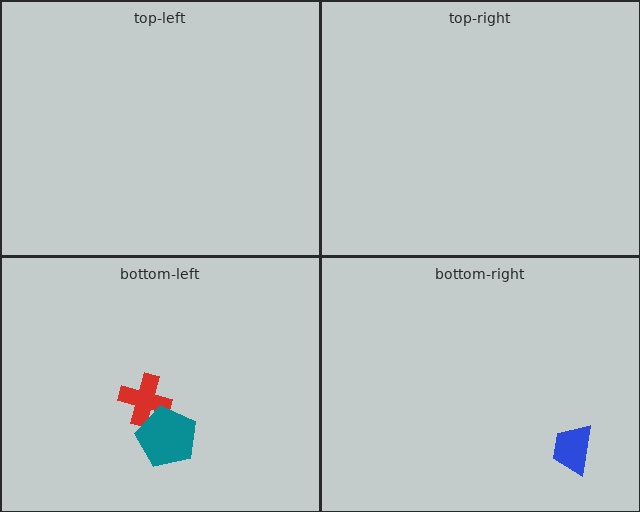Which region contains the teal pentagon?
The bottom-left region.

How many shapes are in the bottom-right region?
1.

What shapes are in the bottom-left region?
The red cross, the teal pentagon.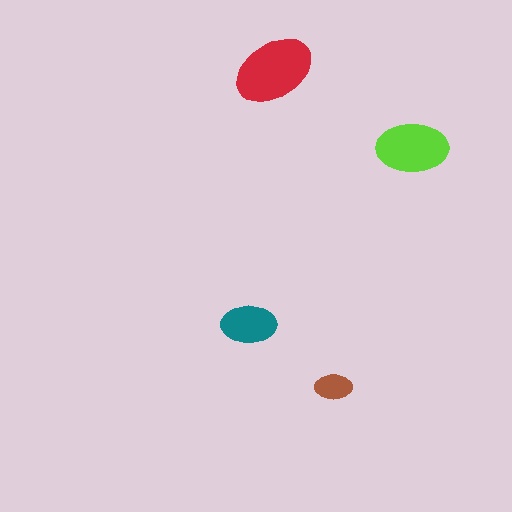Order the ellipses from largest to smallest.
the red one, the lime one, the teal one, the brown one.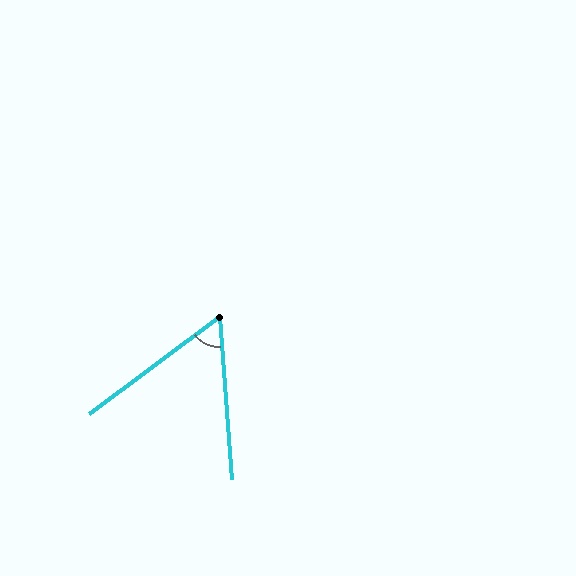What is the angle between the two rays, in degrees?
Approximately 57 degrees.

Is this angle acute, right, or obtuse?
It is acute.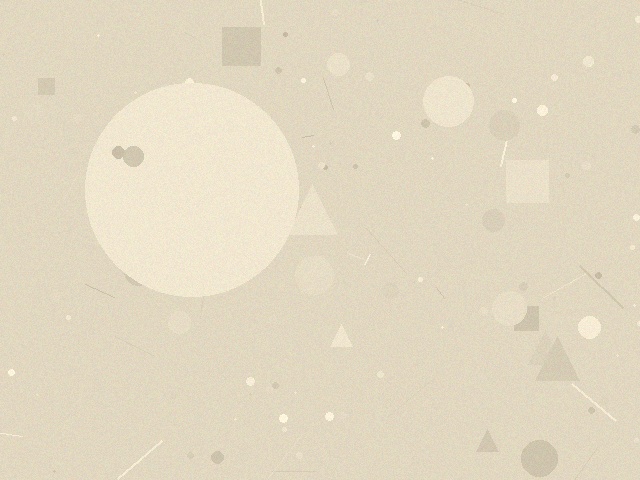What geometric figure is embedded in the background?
A circle is embedded in the background.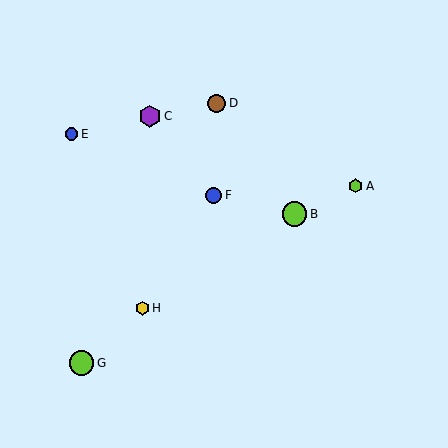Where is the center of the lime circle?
The center of the lime circle is at (295, 214).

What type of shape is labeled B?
Shape B is a lime circle.